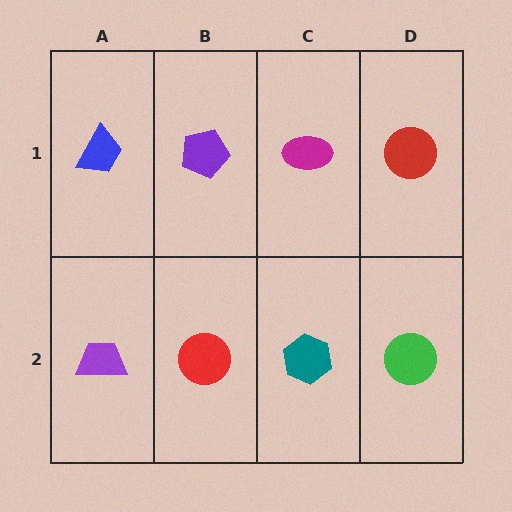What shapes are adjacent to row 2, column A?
A blue trapezoid (row 1, column A), a red circle (row 2, column B).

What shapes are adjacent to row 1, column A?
A purple trapezoid (row 2, column A), a purple pentagon (row 1, column B).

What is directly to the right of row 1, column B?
A magenta ellipse.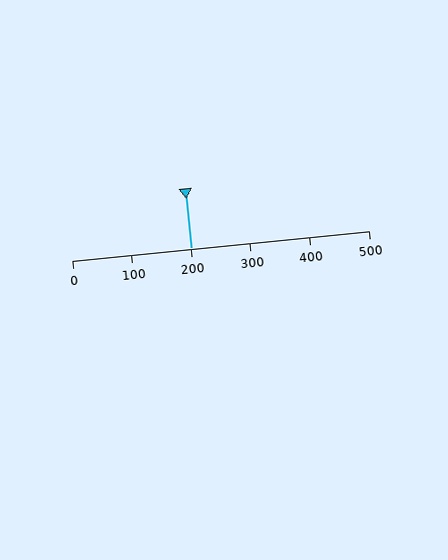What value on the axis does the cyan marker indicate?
The marker indicates approximately 200.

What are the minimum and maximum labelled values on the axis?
The axis runs from 0 to 500.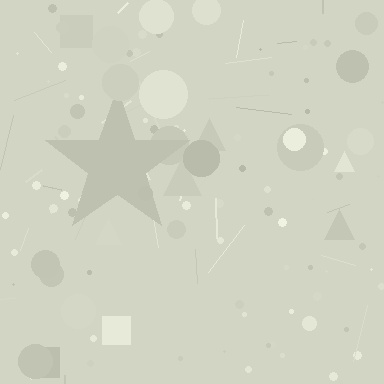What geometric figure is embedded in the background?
A star is embedded in the background.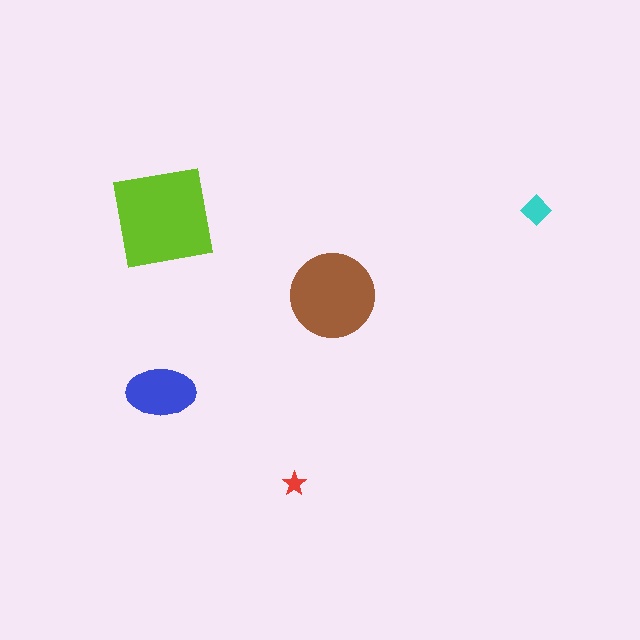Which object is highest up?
The cyan diamond is topmost.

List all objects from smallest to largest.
The red star, the cyan diamond, the blue ellipse, the brown circle, the lime square.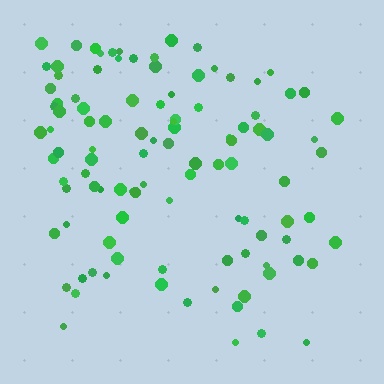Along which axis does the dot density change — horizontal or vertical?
Vertical.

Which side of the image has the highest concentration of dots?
The top.